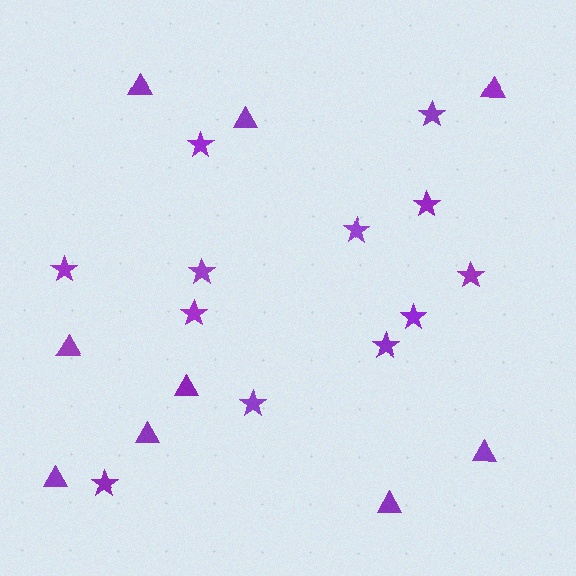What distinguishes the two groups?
There are 2 groups: one group of stars (12) and one group of triangles (9).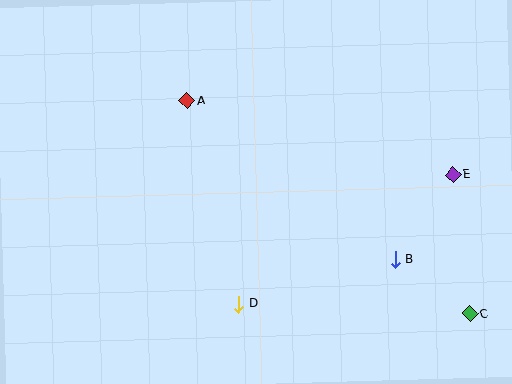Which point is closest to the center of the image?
Point D at (239, 304) is closest to the center.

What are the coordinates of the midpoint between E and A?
The midpoint between E and A is at (320, 138).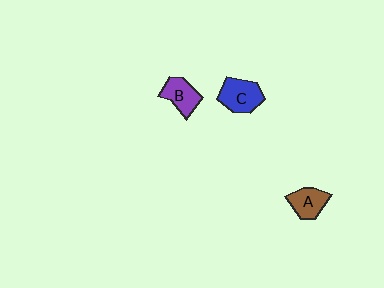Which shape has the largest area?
Shape C (blue).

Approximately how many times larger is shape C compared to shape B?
Approximately 1.2 times.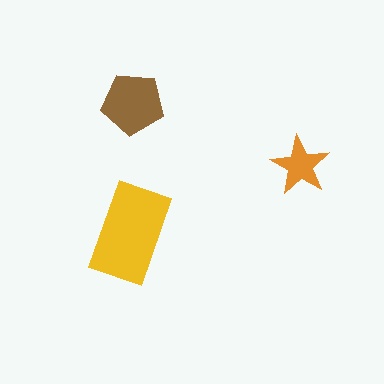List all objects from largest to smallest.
The yellow rectangle, the brown pentagon, the orange star.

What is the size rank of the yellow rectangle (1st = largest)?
1st.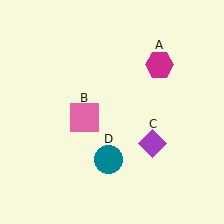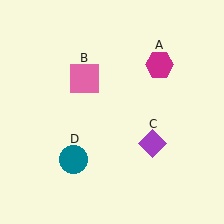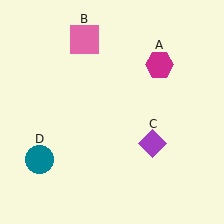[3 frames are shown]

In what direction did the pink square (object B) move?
The pink square (object B) moved up.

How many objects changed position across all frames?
2 objects changed position: pink square (object B), teal circle (object D).